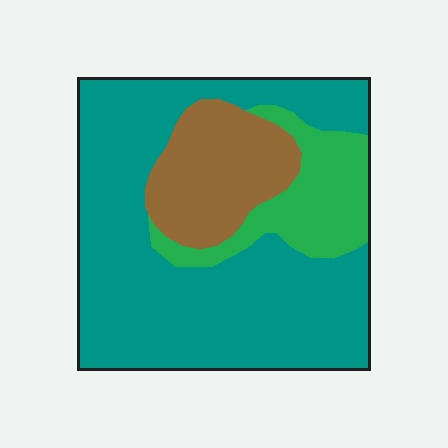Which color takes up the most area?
Teal, at roughly 65%.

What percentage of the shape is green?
Green covers 16% of the shape.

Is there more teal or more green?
Teal.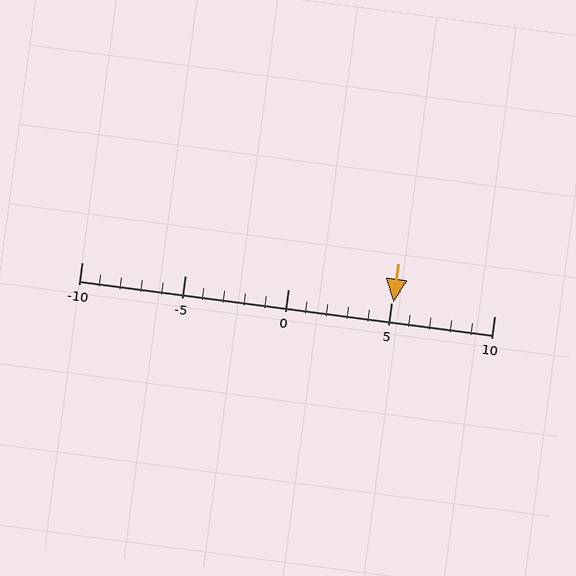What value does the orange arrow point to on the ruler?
The orange arrow points to approximately 5.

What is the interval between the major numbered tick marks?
The major tick marks are spaced 5 units apart.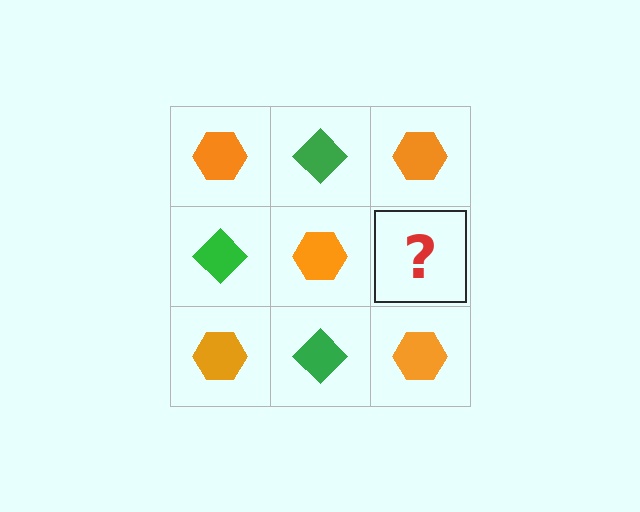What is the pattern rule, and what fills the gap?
The rule is that it alternates orange hexagon and green diamond in a checkerboard pattern. The gap should be filled with a green diamond.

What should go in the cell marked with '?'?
The missing cell should contain a green diamond.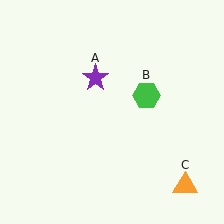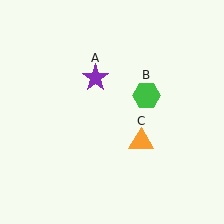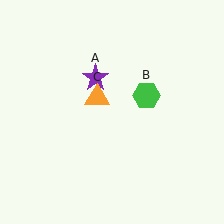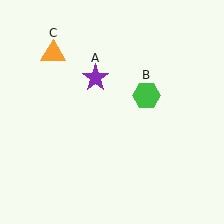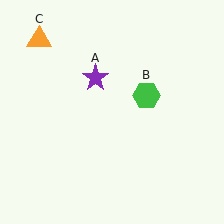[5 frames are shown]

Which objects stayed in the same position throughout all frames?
Purple star (object A) and green hexagon (object B) remained stationary.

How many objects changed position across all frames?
1 object changed position: orange triangle (object C).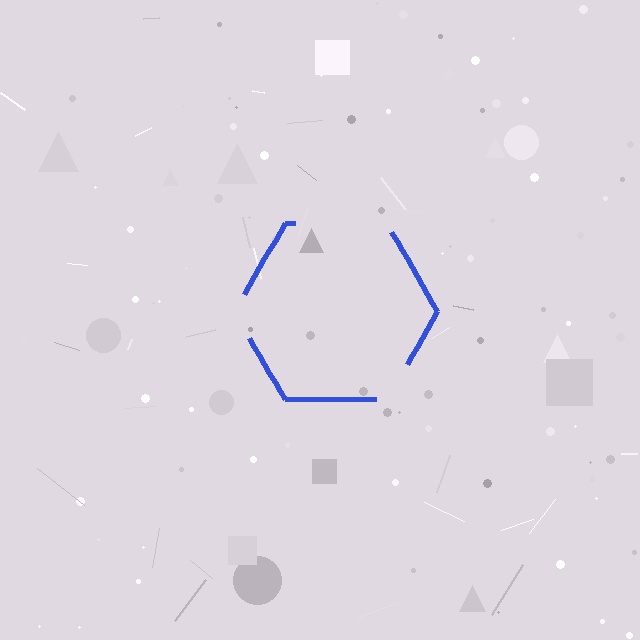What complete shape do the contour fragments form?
The contour fragments form a hexagon.